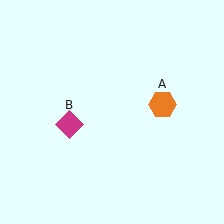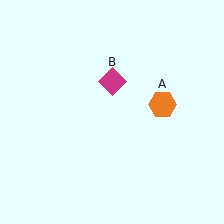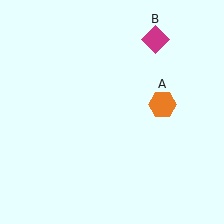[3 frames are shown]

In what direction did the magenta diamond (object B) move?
The magenta diamond (object B) moved up and to the right.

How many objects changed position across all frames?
1 object changed position: magenta diamond (object B).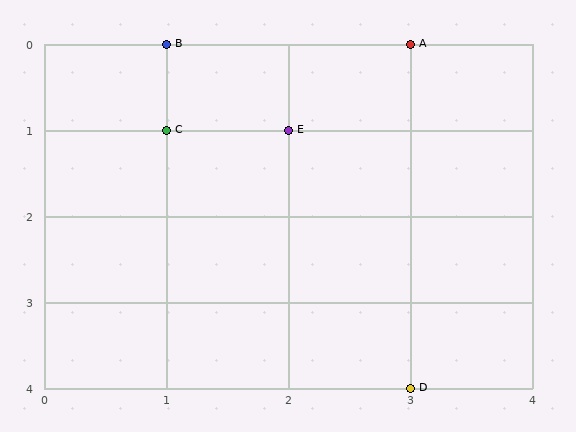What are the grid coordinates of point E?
Point E is at grid coordinates (2, 1).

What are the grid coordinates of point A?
Point A is at grid coordinates (3, 0).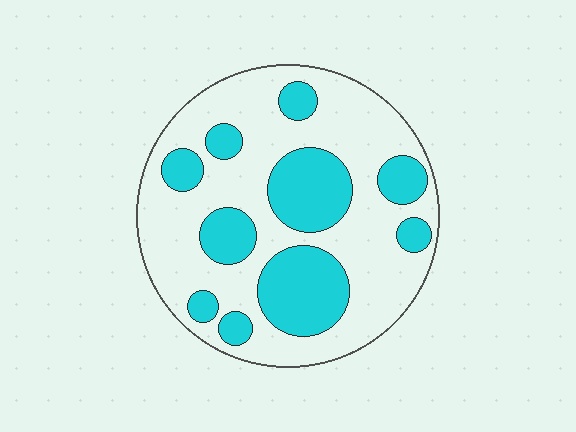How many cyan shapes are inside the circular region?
10.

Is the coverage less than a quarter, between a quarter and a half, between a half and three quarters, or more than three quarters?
Between a quarter and a half.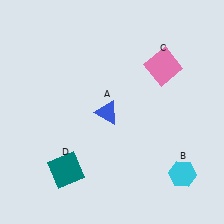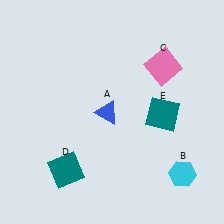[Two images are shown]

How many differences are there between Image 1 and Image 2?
There is 1 difference between the two images.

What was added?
A teal square (E) was added in Image 2.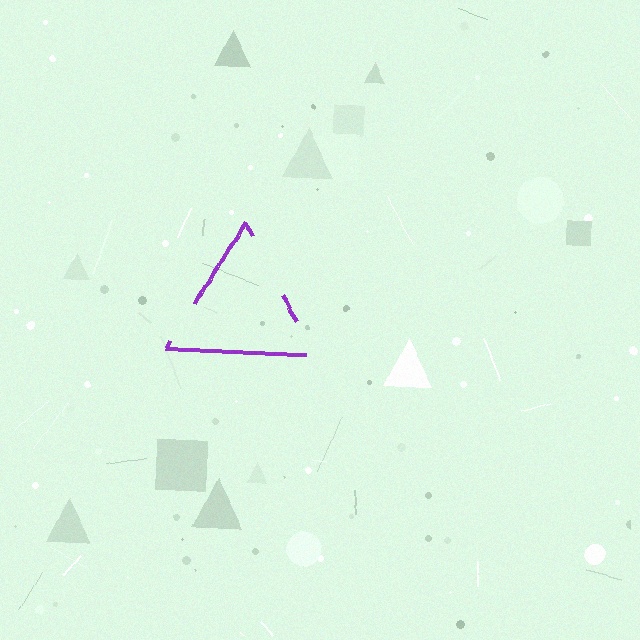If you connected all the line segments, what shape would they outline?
They would outline a triangle.